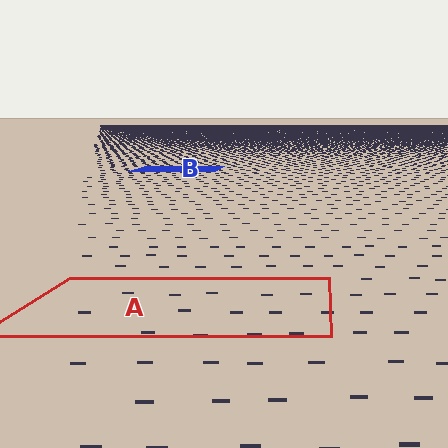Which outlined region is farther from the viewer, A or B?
Region B is farther from the viewer — the texture elements inside it appear smaller and more densely packed.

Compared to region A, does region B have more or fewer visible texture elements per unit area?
Region B has more texture elements per unit area — they are packed more densely because it is farther away.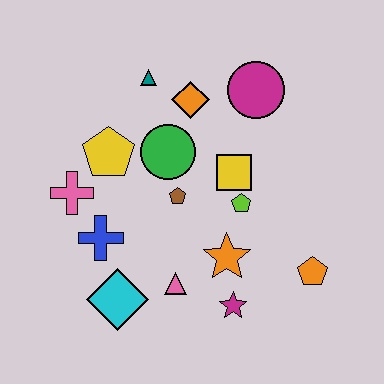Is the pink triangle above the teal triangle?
No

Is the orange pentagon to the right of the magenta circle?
Yes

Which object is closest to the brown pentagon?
The green circle is closest to the brown pentagon.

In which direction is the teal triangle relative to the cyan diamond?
The teal triangle is above the cyan diamond.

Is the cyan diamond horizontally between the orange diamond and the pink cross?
Yes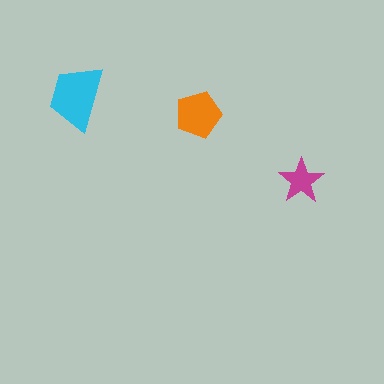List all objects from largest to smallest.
The cyan trapezoid, the orange pentagon, the magenta star.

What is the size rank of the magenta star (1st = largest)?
3rd.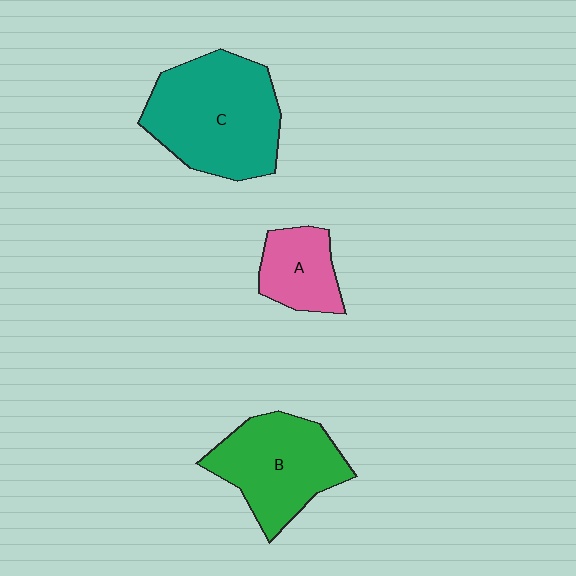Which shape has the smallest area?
Shape A (pink).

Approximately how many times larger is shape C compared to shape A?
Approximately 2.3 times.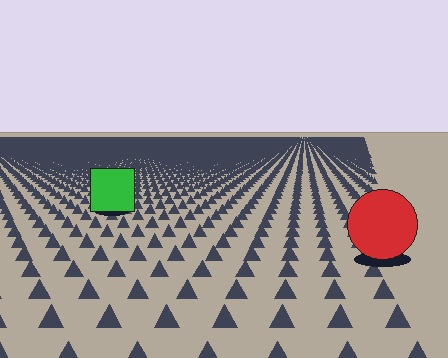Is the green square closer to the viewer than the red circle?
No. The red circle is closer — you can tell from the texture gradient: the ground texture is coarser near it.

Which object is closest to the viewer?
The red circle is closest. The texture marks near it are larger and more spread out.